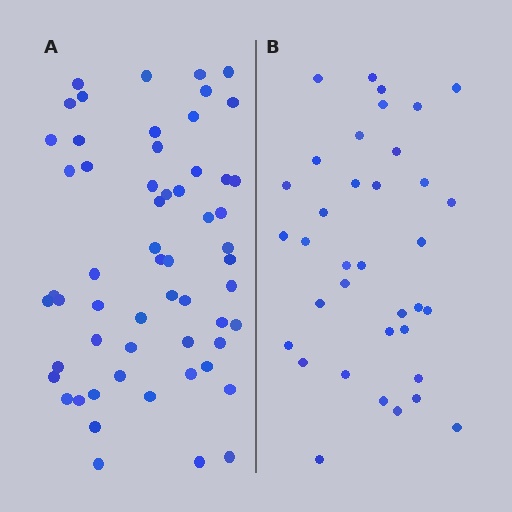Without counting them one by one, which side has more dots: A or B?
Region A (the left region) has more dots.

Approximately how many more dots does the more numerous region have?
Region A has approximately 20 more dots than region B.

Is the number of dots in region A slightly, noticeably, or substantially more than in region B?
Region A has substantially more. The ratio is roughly 1.6 to 1.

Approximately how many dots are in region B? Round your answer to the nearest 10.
About 40 dots. (The exact count is 36, which rounds to 40.)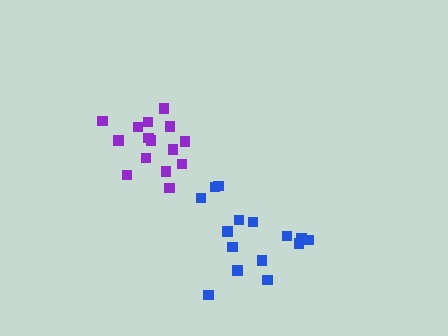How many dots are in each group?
Group 1: 15 dots, Group 2: 15 dots (30 total).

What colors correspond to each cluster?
The clusters are colored: purple, blue.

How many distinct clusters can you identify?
There are 2 distinct clusters.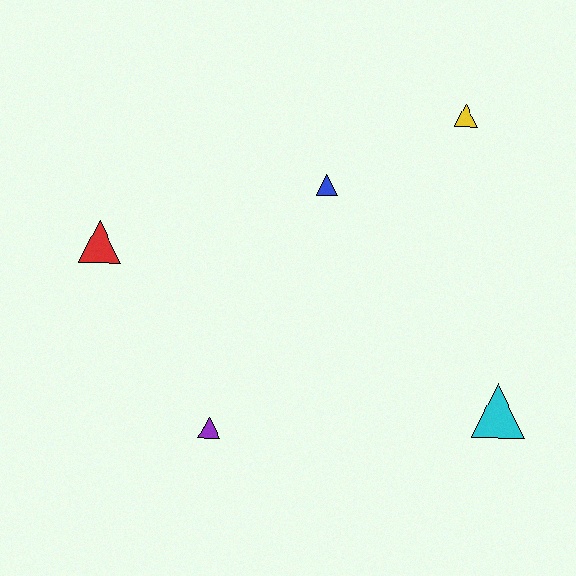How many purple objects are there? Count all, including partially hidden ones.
There is 1 purple object.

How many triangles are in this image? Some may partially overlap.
There are 5 triangles.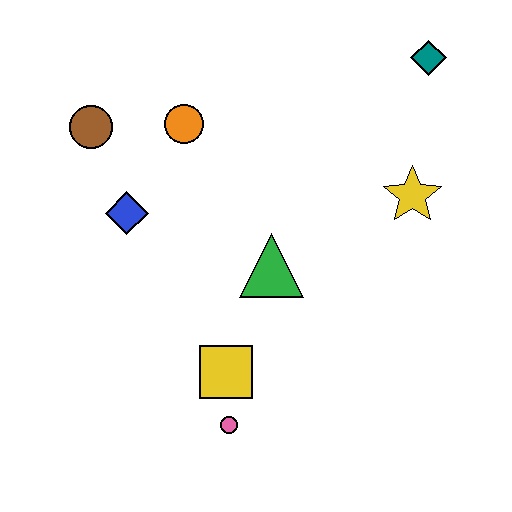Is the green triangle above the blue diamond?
No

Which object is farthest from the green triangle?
The teal diamond is farthest from the green triangle.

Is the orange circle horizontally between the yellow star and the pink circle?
No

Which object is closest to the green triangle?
The yellow square is closest to the green triangle.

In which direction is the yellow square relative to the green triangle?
The yellow square is below the green triangle.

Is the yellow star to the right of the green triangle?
Yes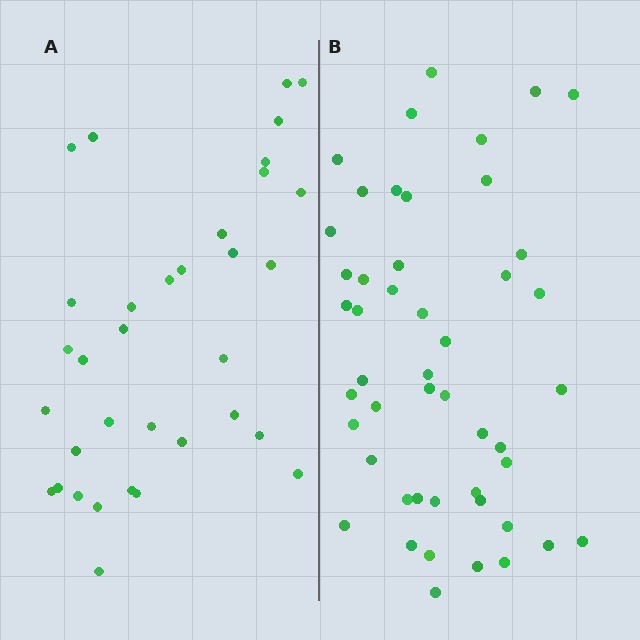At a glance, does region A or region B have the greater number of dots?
Region B (the right region) has more dots.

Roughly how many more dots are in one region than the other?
Region B has approximately 15 more dots than region A.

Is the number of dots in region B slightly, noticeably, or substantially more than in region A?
Region B has noticeably more, but not dramatically so. The ratio is roughly 1.4 to 1.